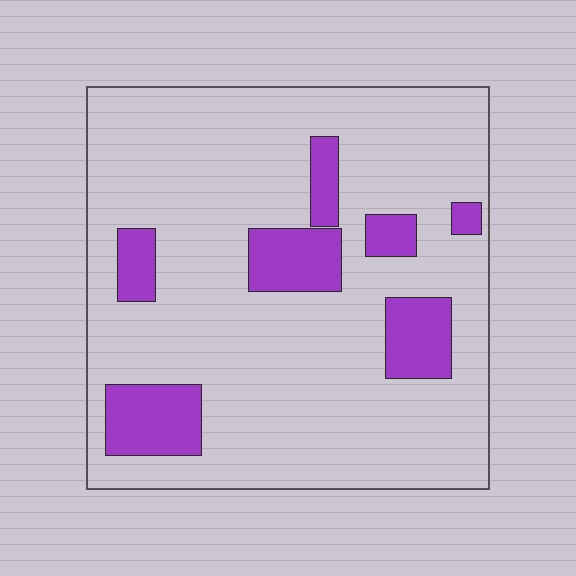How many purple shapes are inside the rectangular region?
7.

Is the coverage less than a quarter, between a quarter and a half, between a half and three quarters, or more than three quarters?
Less than a quarter.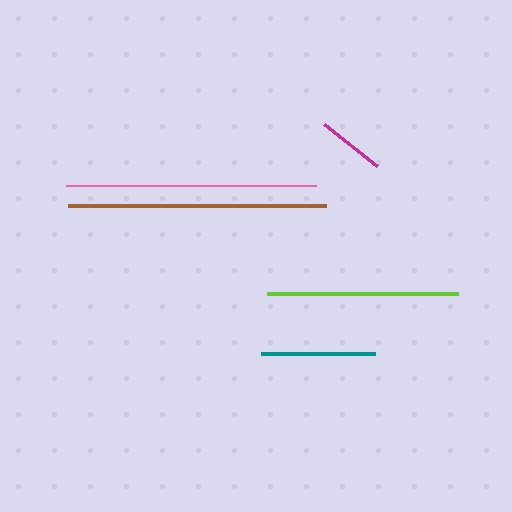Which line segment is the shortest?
The magenta line is the shortest at approximately 68 pixels.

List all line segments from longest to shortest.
From longest to shortest: brown, pink, lime, teal, magenta.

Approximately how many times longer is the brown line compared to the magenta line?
The brown line is approximately 3.8 times the length of the magenta line.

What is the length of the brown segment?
The brown segment is approximately 258 pixels long.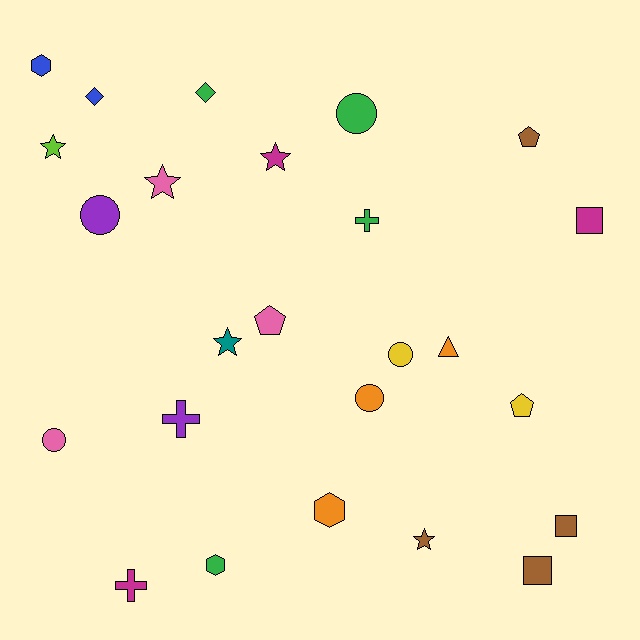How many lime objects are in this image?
There is 1 lime object.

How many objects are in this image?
There are 25 objects.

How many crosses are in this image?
There are 3 crosses.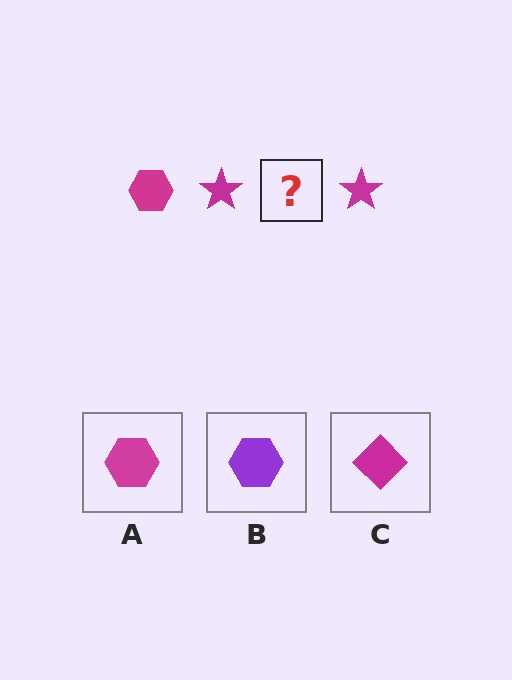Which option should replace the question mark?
Option A.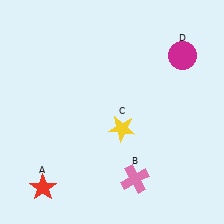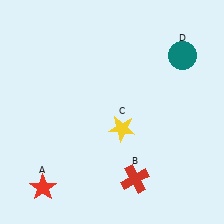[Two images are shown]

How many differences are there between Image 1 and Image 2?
There are 2 differences between the two images.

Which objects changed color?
B changed from pink to red. D changed from magenta to teal.